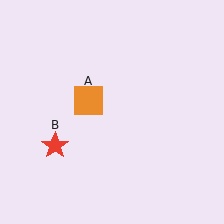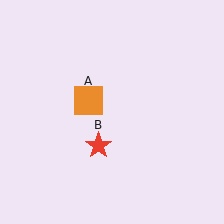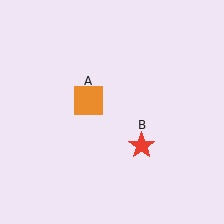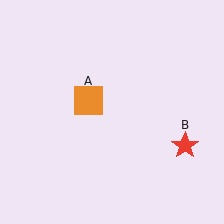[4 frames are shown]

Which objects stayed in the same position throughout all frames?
Orange square (object A) remained stationary.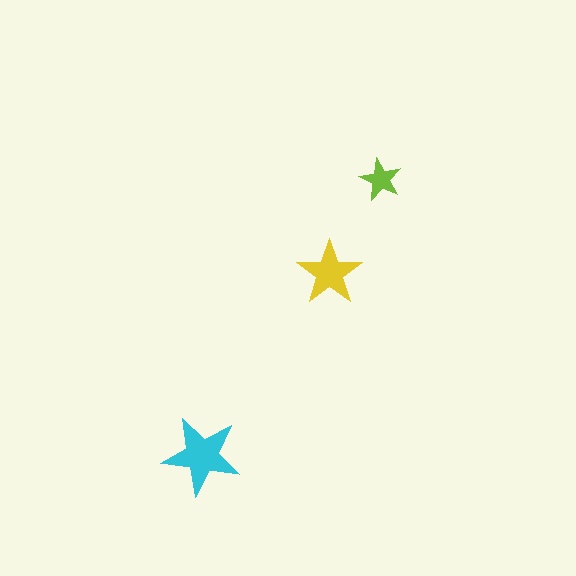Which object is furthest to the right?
The lime star is rightmost.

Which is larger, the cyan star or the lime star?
The cyan one.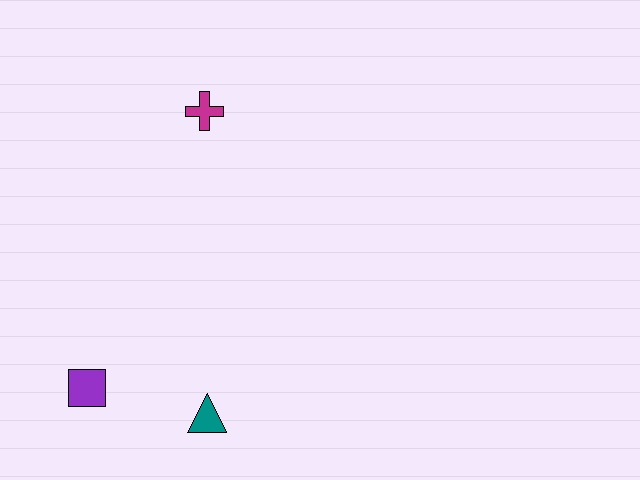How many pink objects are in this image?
There are no pink objects.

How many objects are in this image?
There are 3 objects.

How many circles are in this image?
There are no circles.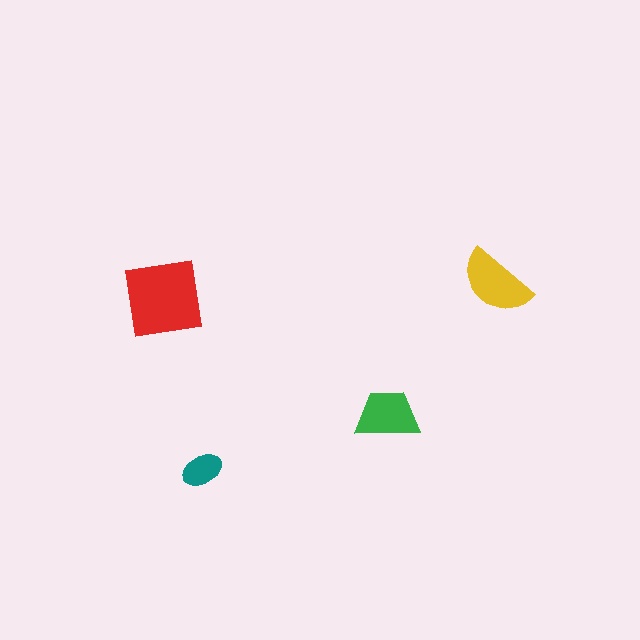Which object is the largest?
The red square.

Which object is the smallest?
The teal ellipse.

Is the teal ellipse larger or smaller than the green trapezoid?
Smaller.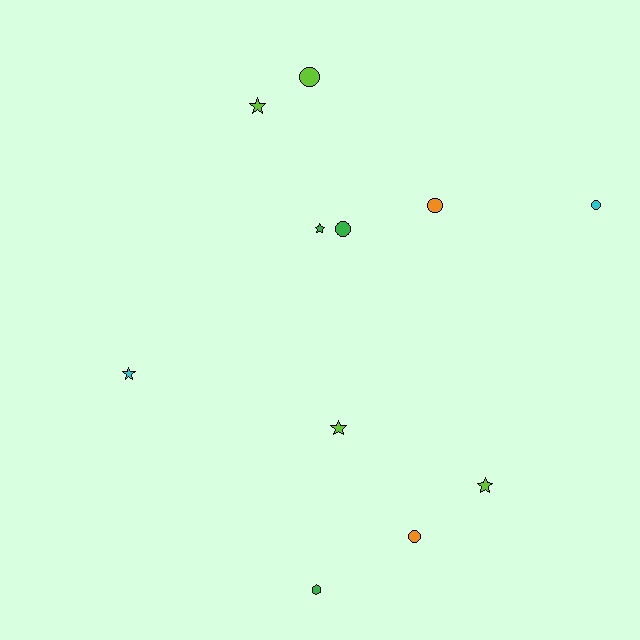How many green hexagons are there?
There is 1 green hexagon.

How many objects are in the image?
There are 11 objects.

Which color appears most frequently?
Lime, with 4 objects.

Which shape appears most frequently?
Star, with 5 objects.